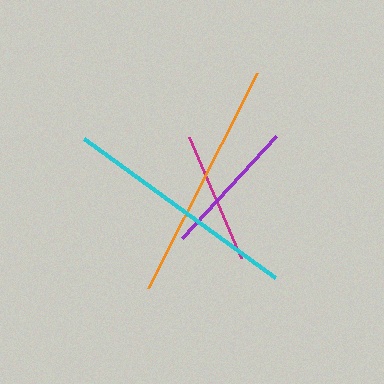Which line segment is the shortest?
The magenta line is the shortest at approximately 131 pixels.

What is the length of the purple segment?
The purple segment is approximately 139 pixels long.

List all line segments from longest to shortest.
From longest to shortest: orange, cyan, purple, magenta.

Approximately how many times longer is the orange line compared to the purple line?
The orange line is approximately 1.7 times the length of the purple line.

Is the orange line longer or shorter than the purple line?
The orange line is longer than the purple line.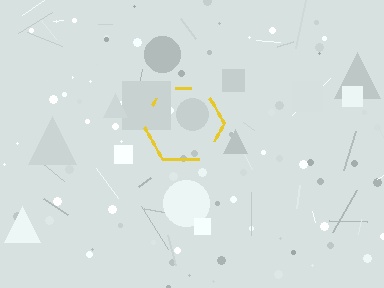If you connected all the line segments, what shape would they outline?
They would outline a hexagon.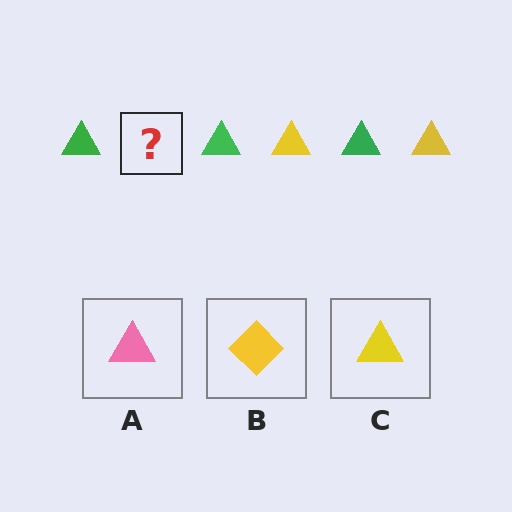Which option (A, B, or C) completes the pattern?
C.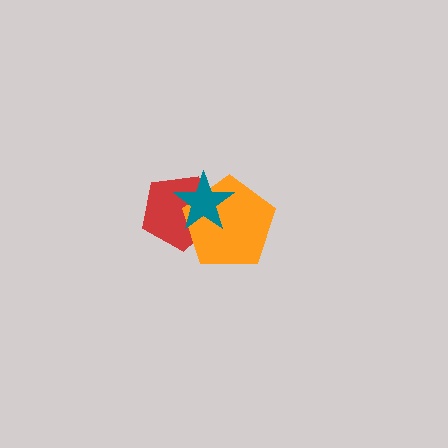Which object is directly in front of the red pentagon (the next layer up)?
The orange pentagon is directly in front of the red pentagon.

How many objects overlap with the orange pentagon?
2 objects overlap with the orange pentagon.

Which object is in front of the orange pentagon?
The teal star is in front of the orange pentagon.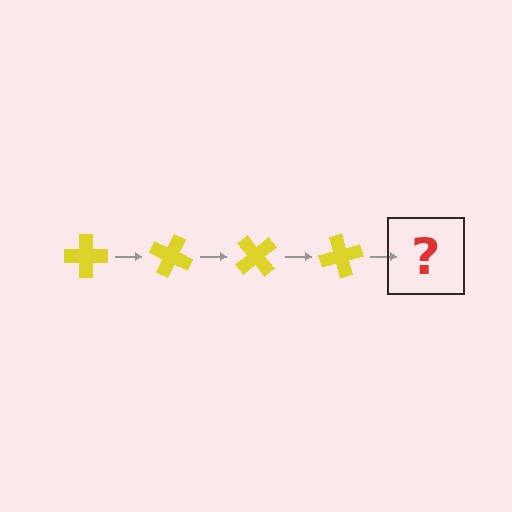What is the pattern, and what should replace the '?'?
The pattern is that the cross rotates 25 degrees each step. The '?' should be a yellow cross rotated 100 degrees.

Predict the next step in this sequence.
The next step is a yellow cross rotated 100 degrees.